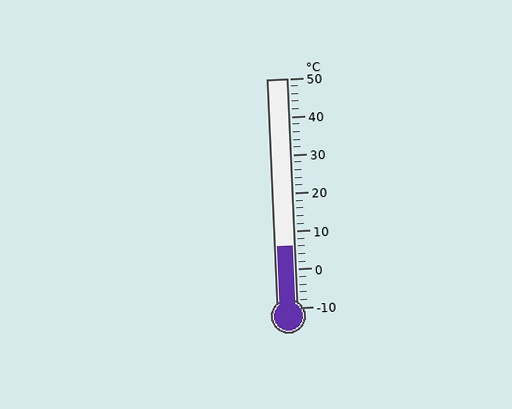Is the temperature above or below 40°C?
The temperature is below 40°C.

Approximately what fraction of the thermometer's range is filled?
The thermometer is filled to approximately 25% of its range.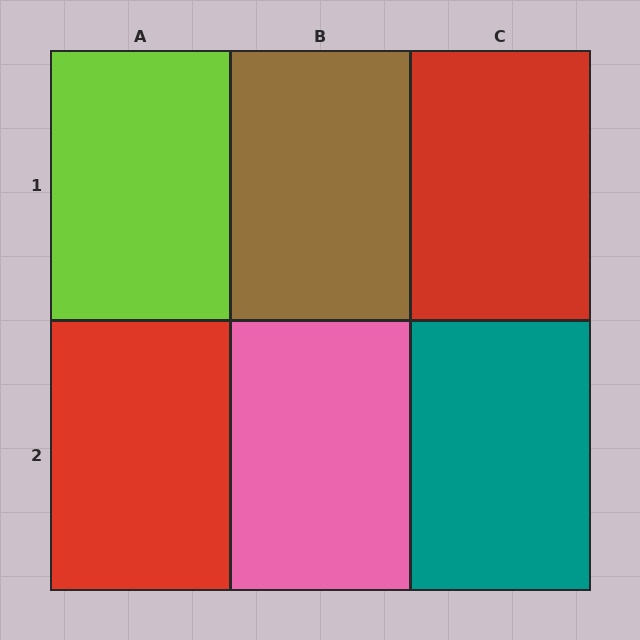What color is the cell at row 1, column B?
Brown.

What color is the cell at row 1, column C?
Red.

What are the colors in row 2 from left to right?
Red, pink, teal.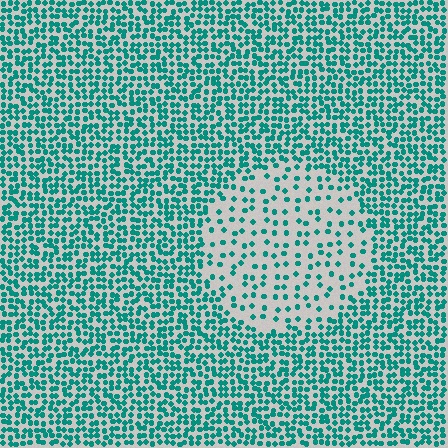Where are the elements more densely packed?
The elements are more densely packed outside the circle boundary.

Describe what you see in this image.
The image contains small teal elements arranged at two different densities. A circle-shaped region is visible where the elements are less densely packed than the surrounding area.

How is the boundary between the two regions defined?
The boundary is defined by a change in element density (approximately 2.6x ratio). All elements are the same color, size, and shape.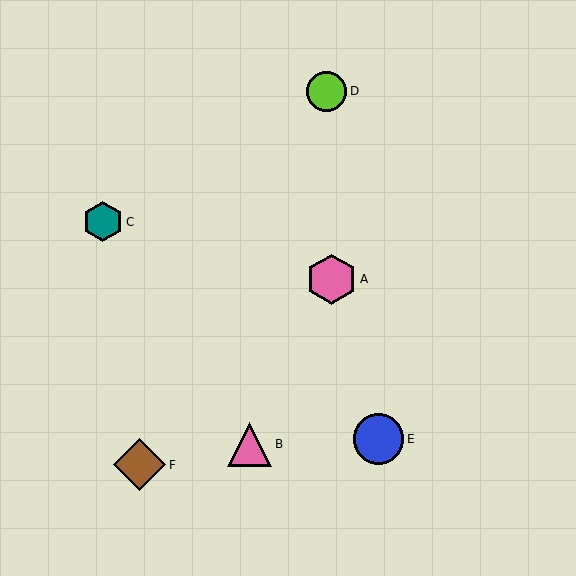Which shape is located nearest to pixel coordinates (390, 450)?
The blue circle (labeled E) at (378, 439) is nearest to that location.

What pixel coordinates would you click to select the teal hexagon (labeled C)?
Click at (103, 222) to select the teal hexagon C.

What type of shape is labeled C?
Shape C is a teal hexagon.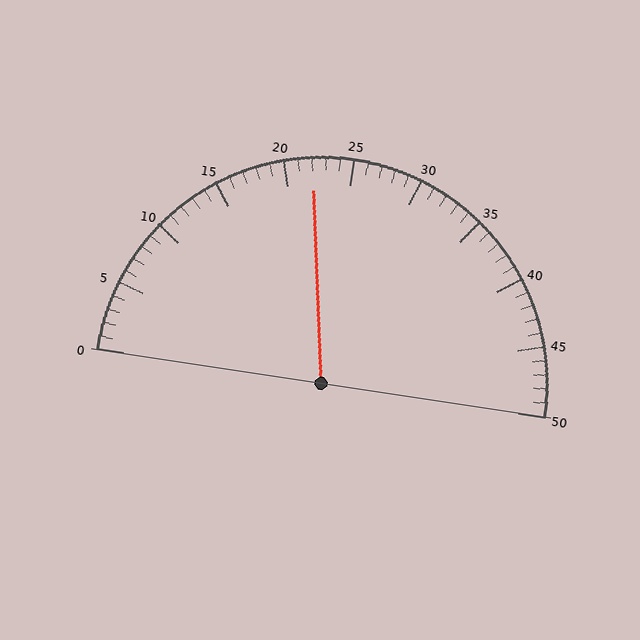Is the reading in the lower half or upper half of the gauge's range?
The reading is in the lower half of the range (0 to 50).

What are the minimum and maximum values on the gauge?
The gauge ranges from 0 to 50.